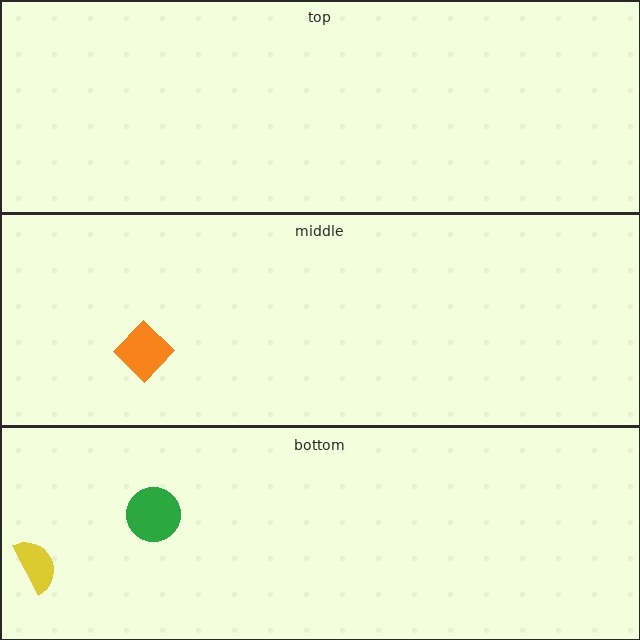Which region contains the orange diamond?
The middle region.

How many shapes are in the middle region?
1.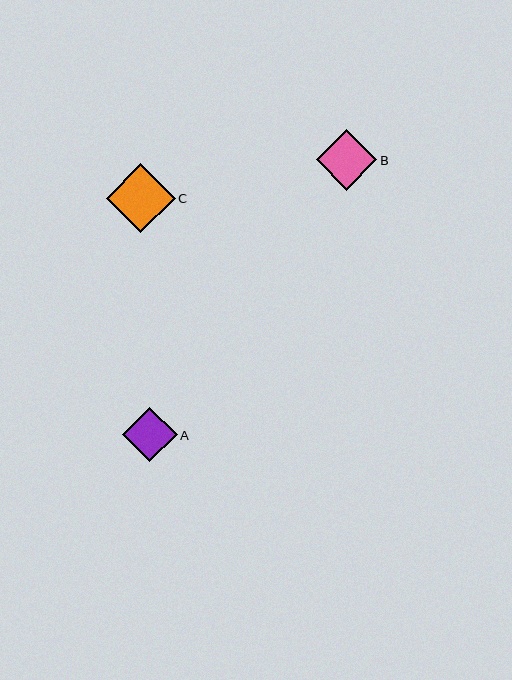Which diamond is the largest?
Diamond C is the largest with a size of approximately 69 pixels.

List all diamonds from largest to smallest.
From largest to smallest: C, B, A.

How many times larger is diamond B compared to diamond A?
Diamond B is approximately 1.1 times the size of diamond A.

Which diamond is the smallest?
Diamond A is the smallest with a size of approximately 54 pixels.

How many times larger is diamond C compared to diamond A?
Diamond C is approximately 1.3 times the size of diamond A.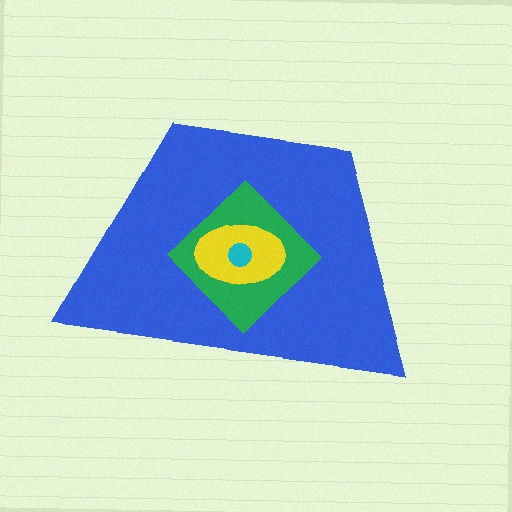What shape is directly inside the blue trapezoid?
The green diamond.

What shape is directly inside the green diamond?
The yellow ellipse.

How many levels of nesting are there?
4.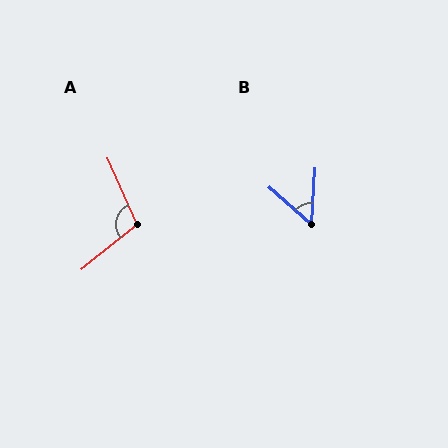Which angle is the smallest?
B, at approximately 53 degrees.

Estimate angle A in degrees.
Approximately 105 degrees.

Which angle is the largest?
A, at approximately 105 degrees.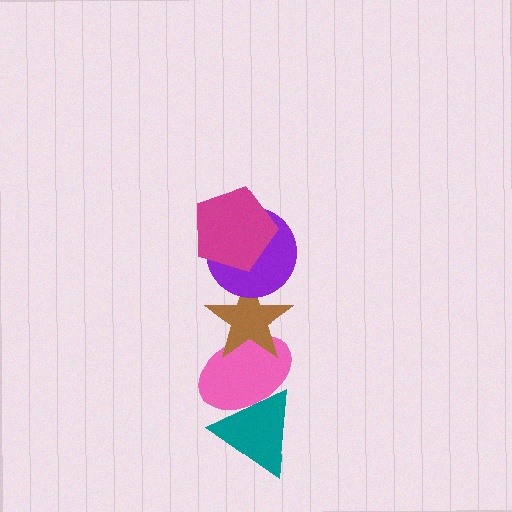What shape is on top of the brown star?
The purple circle is on top of the brown star.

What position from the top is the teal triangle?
The teal triangle is 5th from the top.